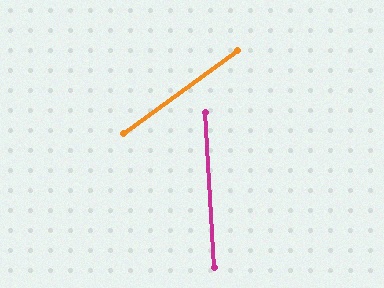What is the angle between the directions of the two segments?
Approximately 58 degrees.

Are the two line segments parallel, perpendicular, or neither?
Neither parallel nor perpendicular — they differ by about 58°.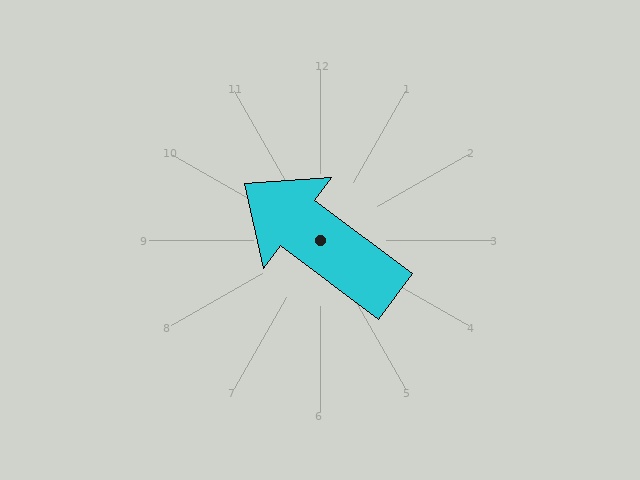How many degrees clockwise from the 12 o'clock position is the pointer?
Approximately 307 degrees.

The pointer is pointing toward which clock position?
Roughly 10 o'clock.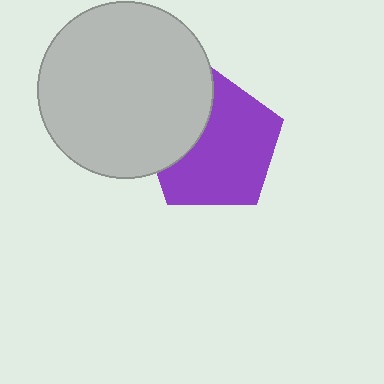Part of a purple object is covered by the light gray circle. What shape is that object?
It is a pentagon.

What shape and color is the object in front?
The object in front is a light gray circle.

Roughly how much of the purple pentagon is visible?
Most of it is visible (roughly 69%).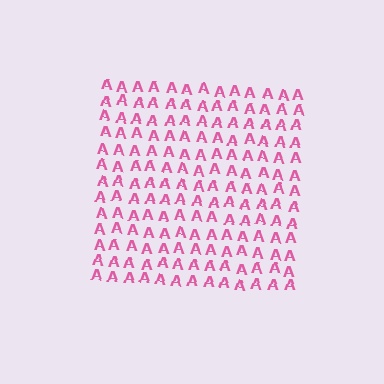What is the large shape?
The large shape is a square.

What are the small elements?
The small elements are letter A's.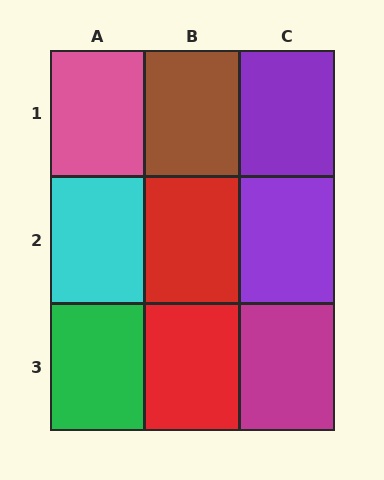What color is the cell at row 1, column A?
Pink.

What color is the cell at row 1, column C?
Purple.